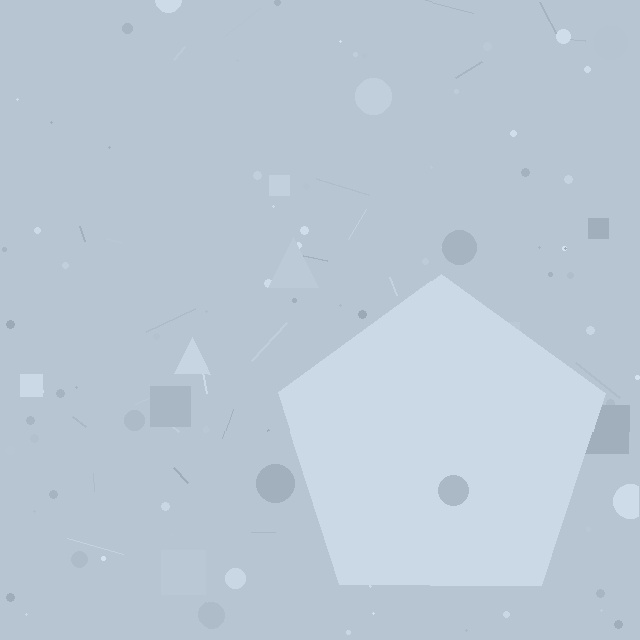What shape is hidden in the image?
A pentagon is hidden in the image.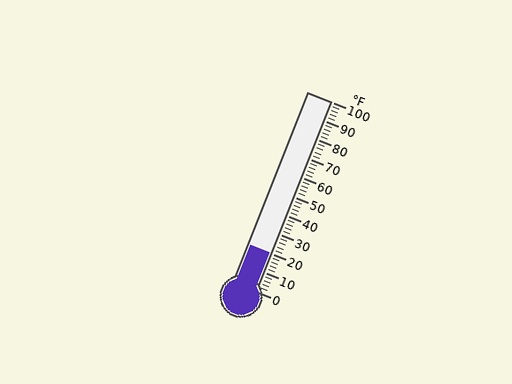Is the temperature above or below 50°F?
The temperature is below 50°F.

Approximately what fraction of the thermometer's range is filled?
The thermometer is filled to approximately 20% of its range.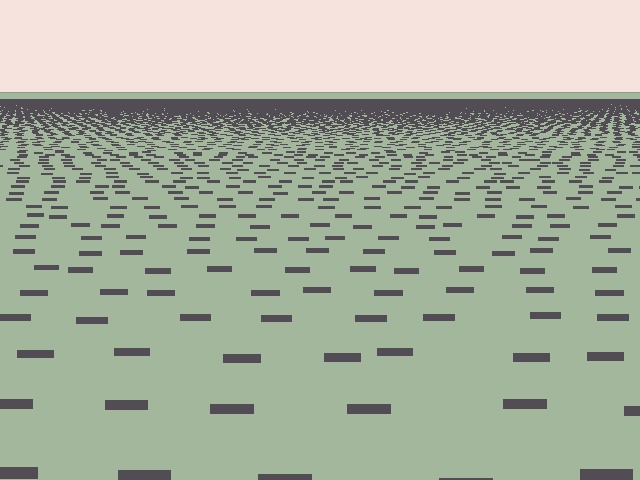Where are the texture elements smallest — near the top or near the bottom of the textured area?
Near the top.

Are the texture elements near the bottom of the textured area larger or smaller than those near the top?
Larger. Near the bottom, elements are closer to the viewer and appear at a bigger on-screen size.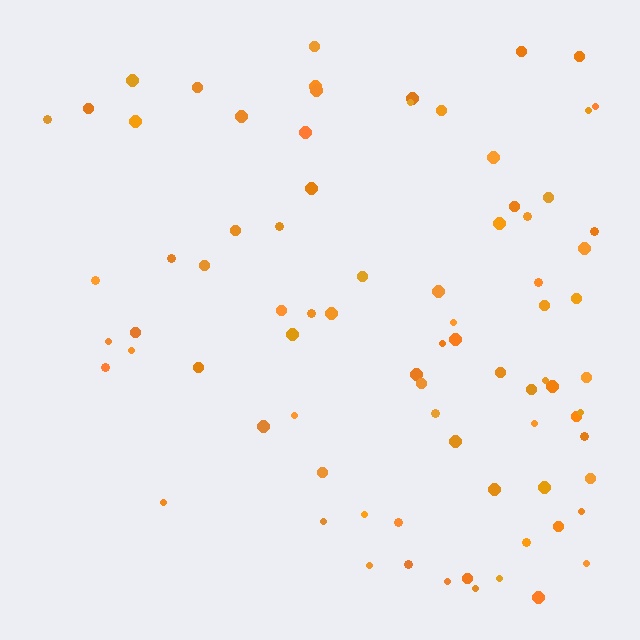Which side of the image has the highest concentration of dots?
The right.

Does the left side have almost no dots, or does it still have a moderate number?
Still a moderate number, just noticeably fewer than the right.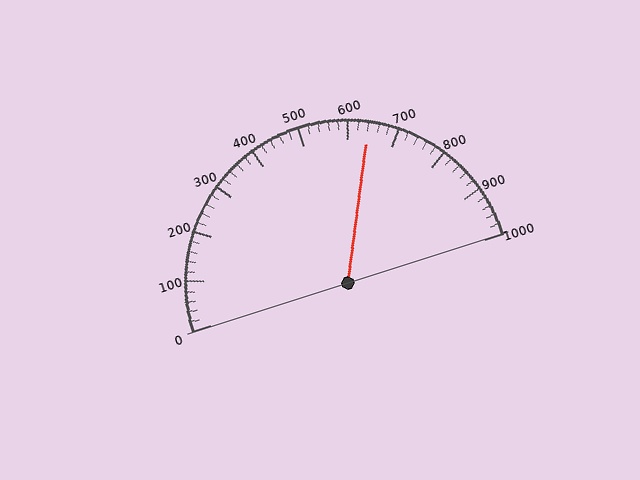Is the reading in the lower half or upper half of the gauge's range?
The reading is in the upper half of the range (0 to 1000).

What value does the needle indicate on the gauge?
The needle indicates approximately 640.